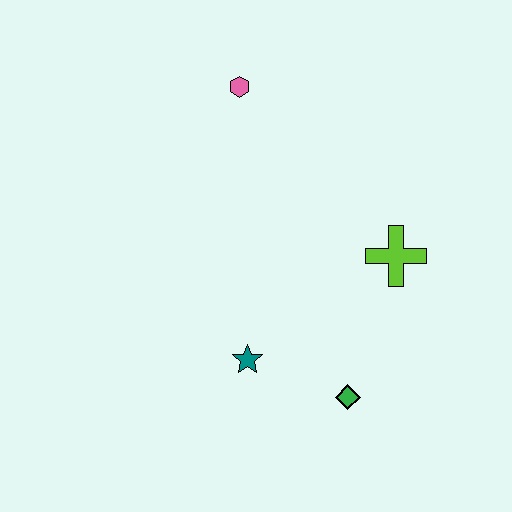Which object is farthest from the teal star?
The pink hexagon is farthest from the teal star.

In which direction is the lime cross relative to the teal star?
The lime cross is to the right of the teal star.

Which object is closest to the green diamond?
The teal star is closest to the green diamond.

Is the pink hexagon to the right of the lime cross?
No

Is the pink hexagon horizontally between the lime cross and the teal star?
No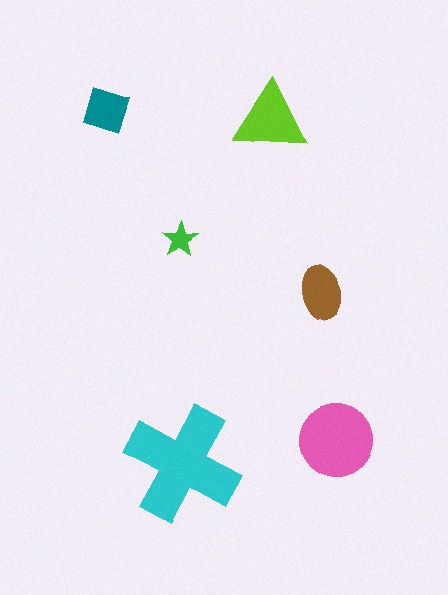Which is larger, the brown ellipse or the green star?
The brown ellipse.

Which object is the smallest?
The green star.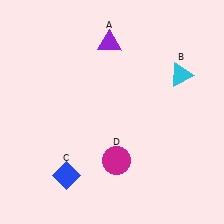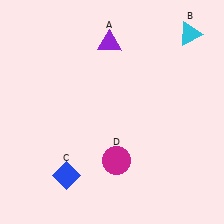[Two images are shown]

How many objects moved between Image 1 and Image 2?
1 object moved between the two images.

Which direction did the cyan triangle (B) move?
The cyan triangle (B) moved up.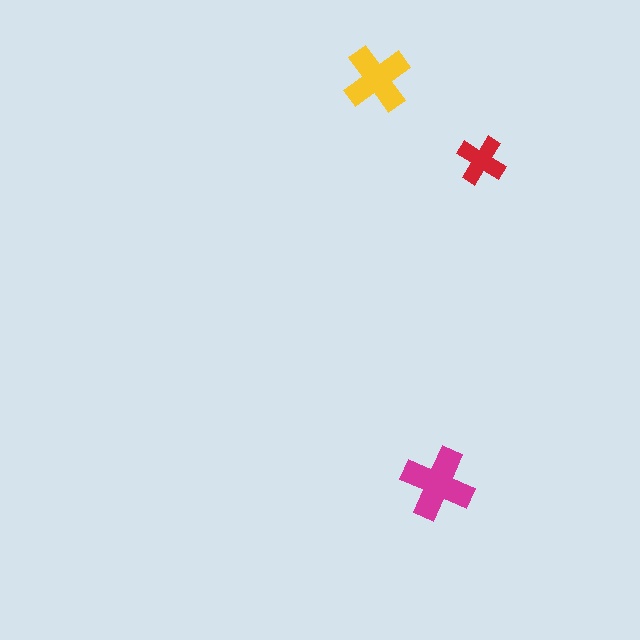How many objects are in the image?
There are 3 objects in the image.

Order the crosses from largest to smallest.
the magenta one, the yellow one, the red one.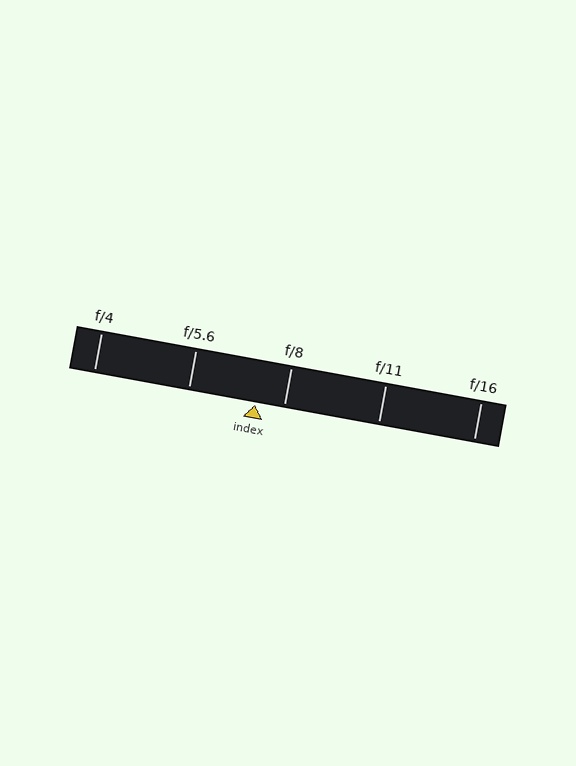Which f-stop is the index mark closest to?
The index mark is closest to f/8.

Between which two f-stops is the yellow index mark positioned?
The index mark is between f/5.6 and f/8.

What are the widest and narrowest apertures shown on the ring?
The widest aperture shown is f/4 and the narrowest is f/16.